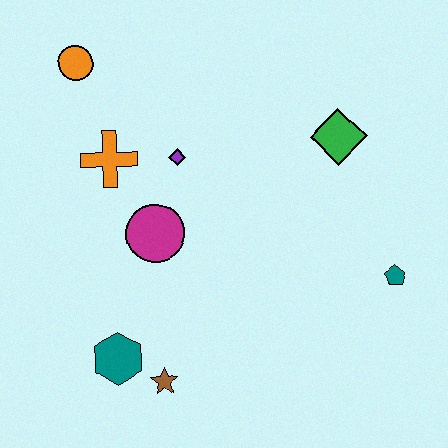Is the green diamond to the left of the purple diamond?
No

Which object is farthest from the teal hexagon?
The green diamond is farthest from the teal hexagon.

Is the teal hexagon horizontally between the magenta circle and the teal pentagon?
No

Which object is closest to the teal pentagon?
The green diamond is closest to the teal pentagon.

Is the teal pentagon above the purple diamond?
No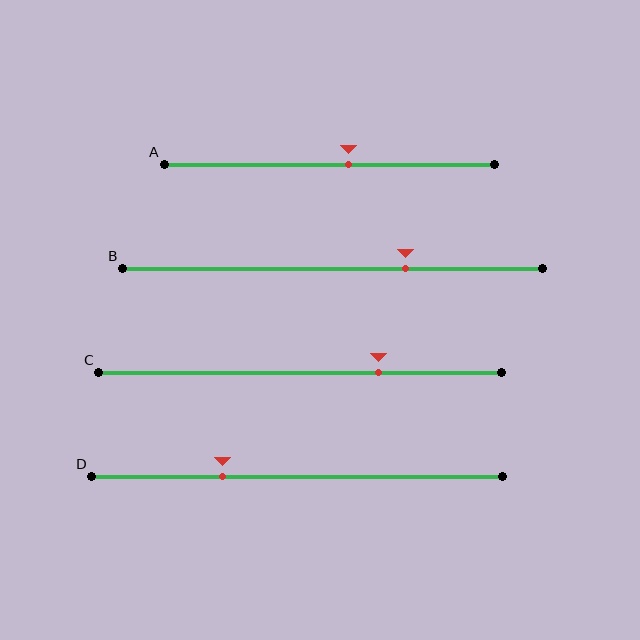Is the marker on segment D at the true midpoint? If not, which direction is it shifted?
No, the marker on segment D is shifted to the left by about 18% of the segment length.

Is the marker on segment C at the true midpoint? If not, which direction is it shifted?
No, the marker on segment C is shifted to the right by about 20% of the segment length.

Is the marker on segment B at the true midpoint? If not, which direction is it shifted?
No, the marker on segment B is shifted to the right by about 17% of the segment length.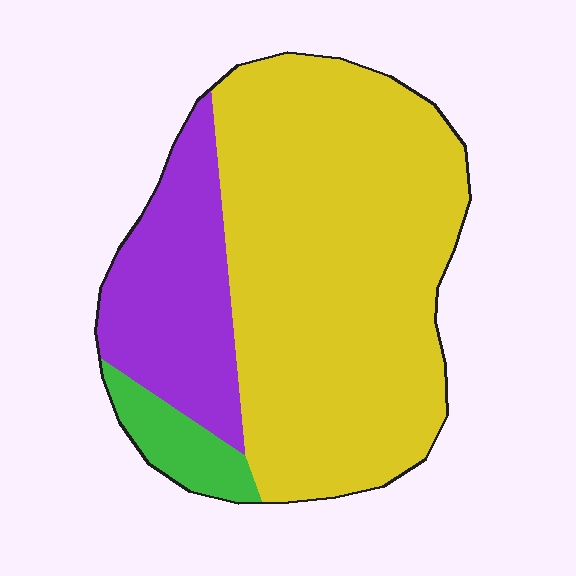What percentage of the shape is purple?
Purple covers around 25% of the shape.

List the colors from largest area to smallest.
From largest to smallest: yellow, purple, green.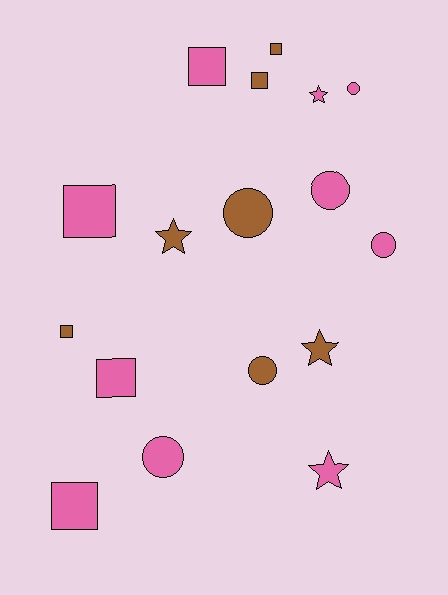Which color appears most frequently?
Pink, with 10 objects.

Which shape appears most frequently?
Square, with 7 objects.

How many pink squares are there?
There are 4 pink squares.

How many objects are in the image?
There are 17 objects.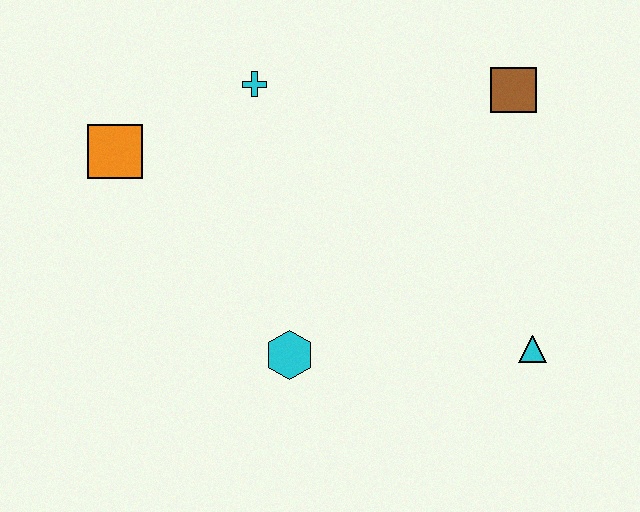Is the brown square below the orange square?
No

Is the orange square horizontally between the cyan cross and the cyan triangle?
No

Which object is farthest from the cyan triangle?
The orange square is farthest from the cyan triangle.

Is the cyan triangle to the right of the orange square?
Yes